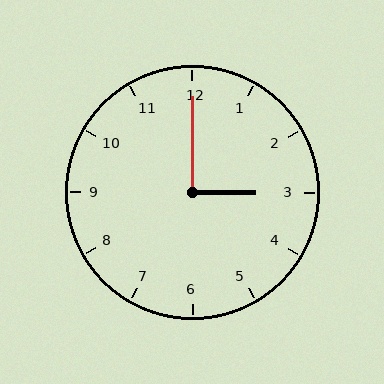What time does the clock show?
3:00.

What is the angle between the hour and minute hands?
Approximately 90 degrees.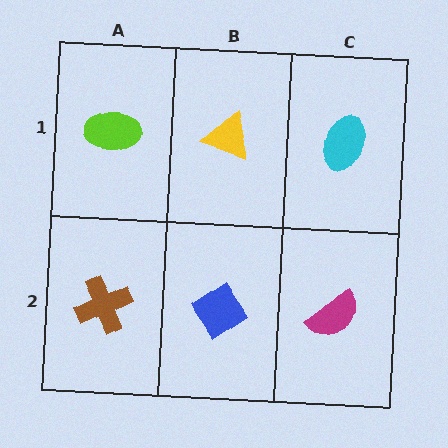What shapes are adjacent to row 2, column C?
A cyan ellipse (row 1, column C), a blue diamond (row 2, column B).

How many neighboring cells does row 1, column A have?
2.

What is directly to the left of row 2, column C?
A blue diamond.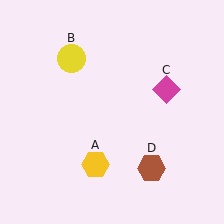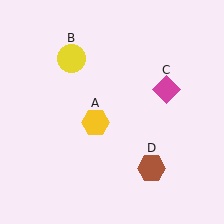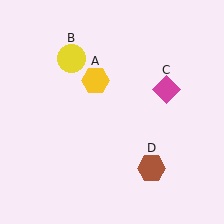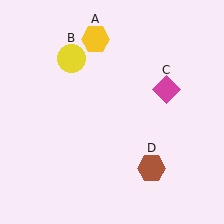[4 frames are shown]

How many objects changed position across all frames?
1 object changed position: yellow hexagon (object A).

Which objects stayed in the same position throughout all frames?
Yellow circle (object B) and magenta diamond (object C) and brown hexagon (object D) remained stationary.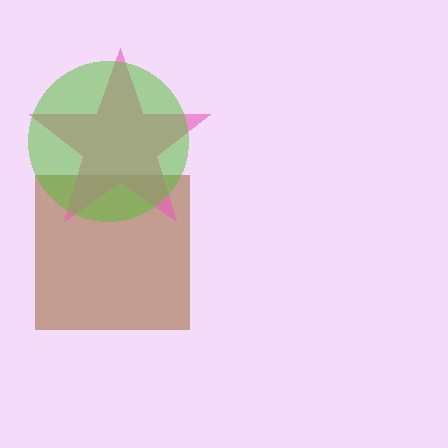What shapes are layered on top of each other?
The layered shapes are: a brown square, a pink star, a lime circle.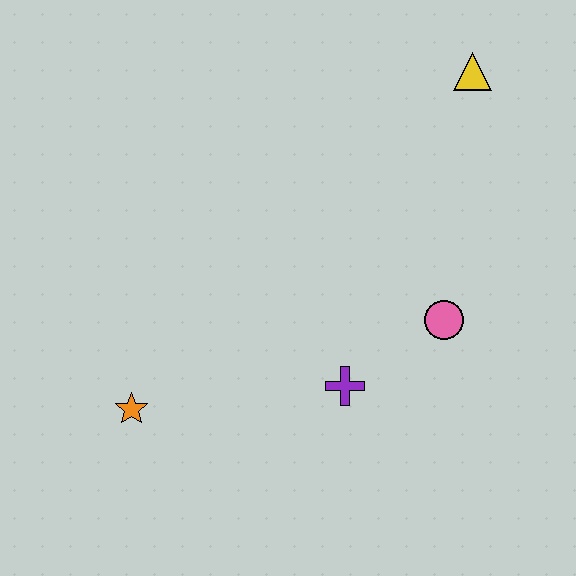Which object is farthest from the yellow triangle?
The orange star is farthest from the yellow triangle.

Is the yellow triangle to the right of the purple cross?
Yes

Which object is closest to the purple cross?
The pink circle is closest to the purple cross.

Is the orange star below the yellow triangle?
Yes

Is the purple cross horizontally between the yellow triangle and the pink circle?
No